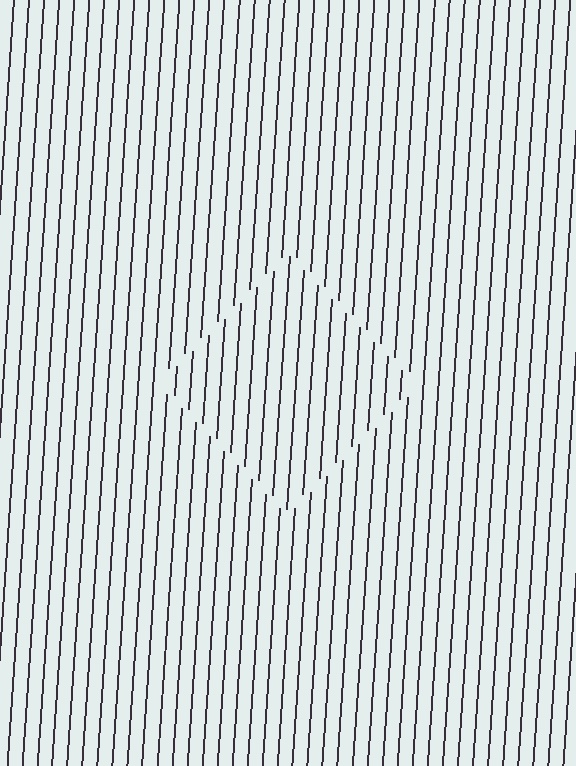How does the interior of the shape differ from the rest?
The interior of the shape contains the same grating, shifted by half a period — the contour is defined by the phase discontinuity where line-ends from the inner and outer gratings abut.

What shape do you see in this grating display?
An illusory square. The interior of the shape contains the same grating, shifted by half a period — the contour is defined by the phase discontinuity where line-ends from the inner and outer gratings abut.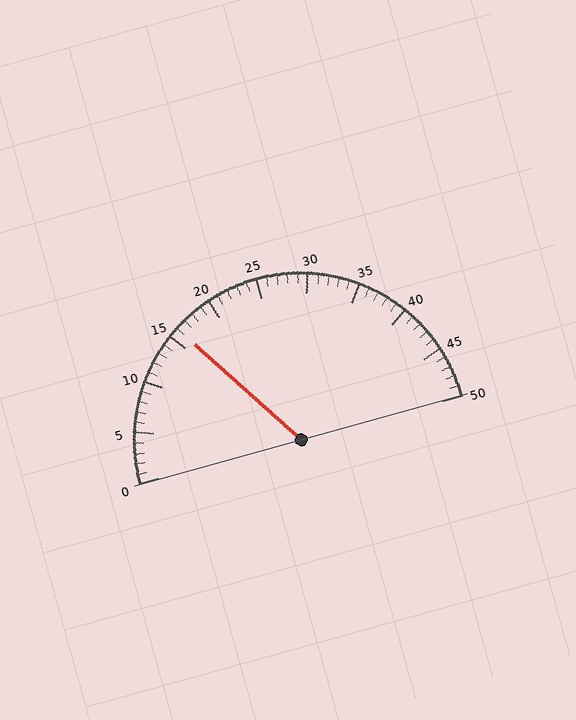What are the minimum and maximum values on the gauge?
The gauge ranges from 0 to 50.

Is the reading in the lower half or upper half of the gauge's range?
The reading is in the lower half of the range (0 to 50).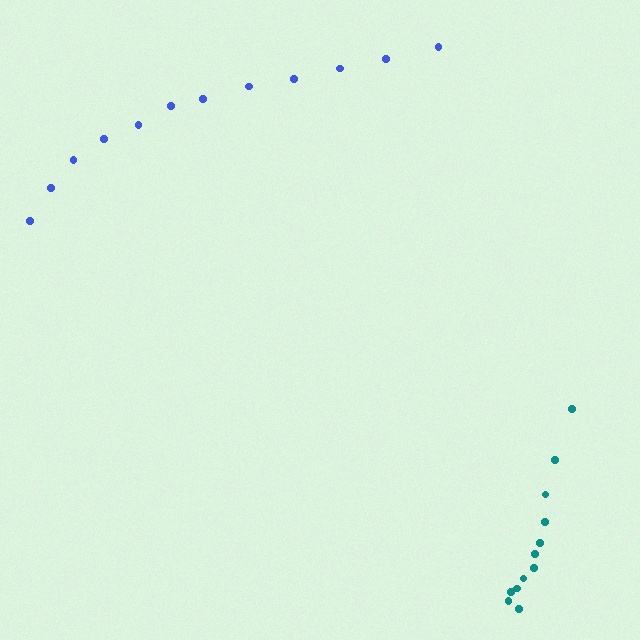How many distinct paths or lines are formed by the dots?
There are 2 distinct paths.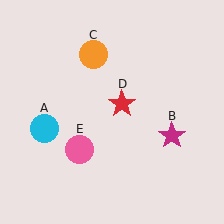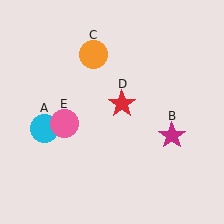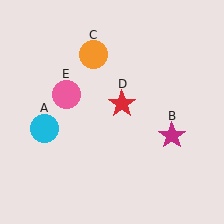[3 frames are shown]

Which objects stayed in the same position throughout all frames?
Cyan circle (object A) and magenta star (object B) and orange circle (object C) and red star (object D) remained stationary.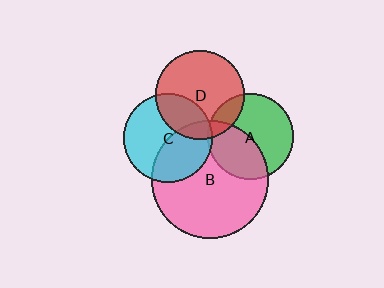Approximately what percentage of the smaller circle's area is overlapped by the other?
Approximately 10%.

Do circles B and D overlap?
Yes.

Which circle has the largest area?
Circle B (pink).